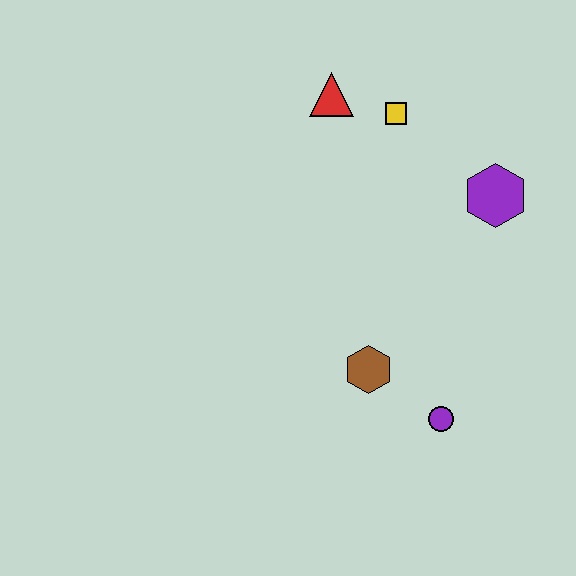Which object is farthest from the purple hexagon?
The purple circle is farthest from the purple hexagon.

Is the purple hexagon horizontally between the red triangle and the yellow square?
No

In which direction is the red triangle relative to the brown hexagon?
The red triangle is above the brown hexagon.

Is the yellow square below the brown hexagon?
No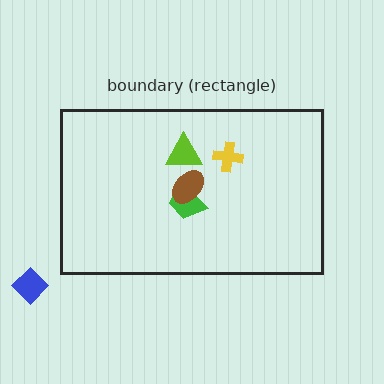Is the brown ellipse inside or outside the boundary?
Inside.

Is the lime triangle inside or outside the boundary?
Inside.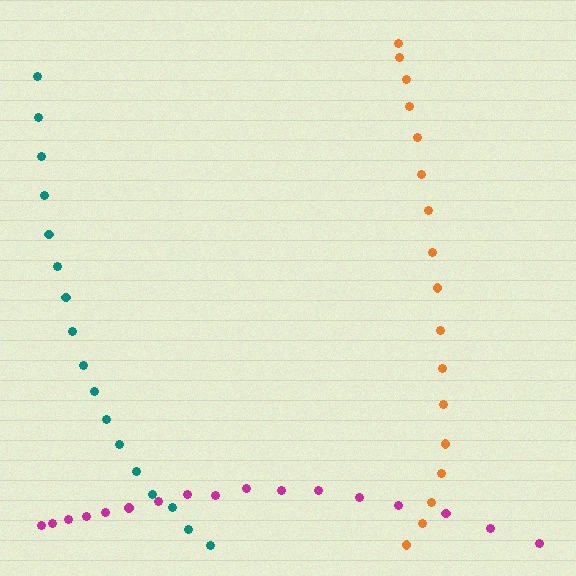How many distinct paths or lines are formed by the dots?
There are 3 distinct paths.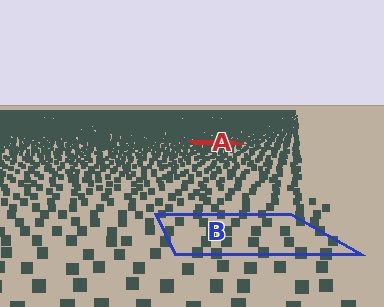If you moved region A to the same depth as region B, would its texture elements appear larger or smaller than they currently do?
They would appear larger. At a closer depth, the same texture elements are projected at a bigger on-screen size.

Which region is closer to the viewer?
Region B is closer. The texture elements there are larger and more spread out.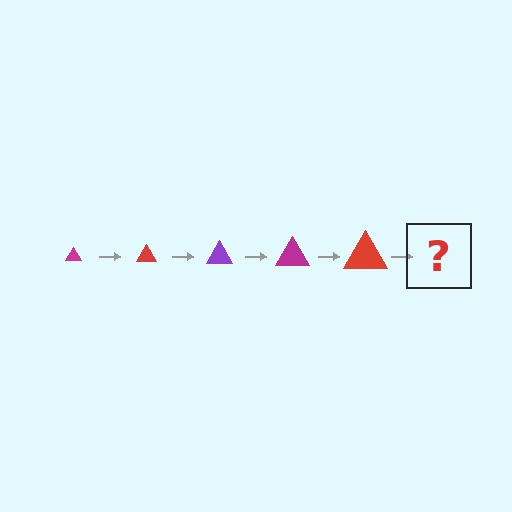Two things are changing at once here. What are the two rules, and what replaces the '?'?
The two rules are that the triangle grows larger each step and the color cycles through magenta, red, and purple. The '?' should be a purple triangle, larger than the previous one.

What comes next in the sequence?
The next element should be a purple triangle, larger than the previous one.